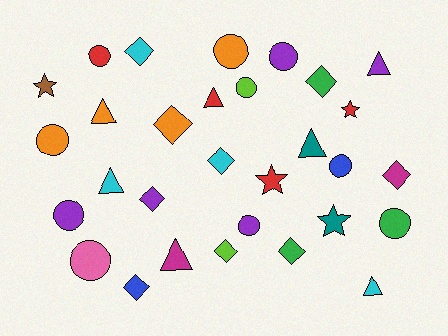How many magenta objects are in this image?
There are 2 magenta objects.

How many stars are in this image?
There are 4 stars.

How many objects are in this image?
There are 30 objects.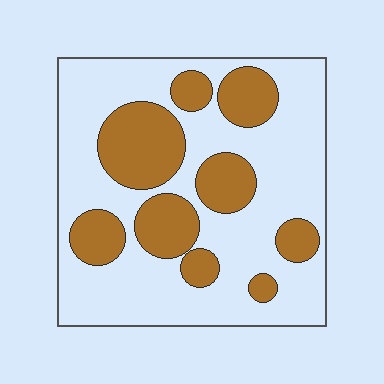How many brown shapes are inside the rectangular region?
9.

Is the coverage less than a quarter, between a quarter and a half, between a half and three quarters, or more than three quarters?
Between a quarter and a half.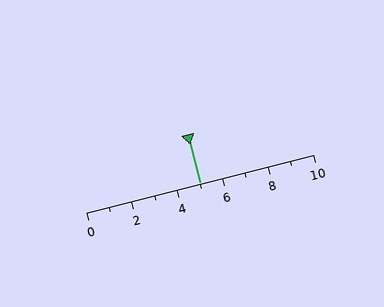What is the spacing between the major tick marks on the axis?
The major ticks are spaced 2 apart.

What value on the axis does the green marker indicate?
The marker indicates approximately 5.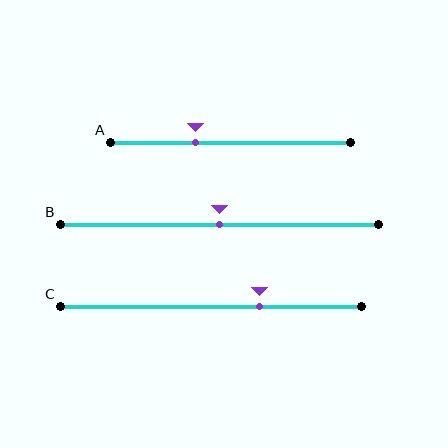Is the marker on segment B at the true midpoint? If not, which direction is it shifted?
Yes, the marker on segment B is at the true midpoint.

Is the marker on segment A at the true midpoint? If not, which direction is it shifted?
No, the marker on segment A is shifted to the left by about 14% of the segment length.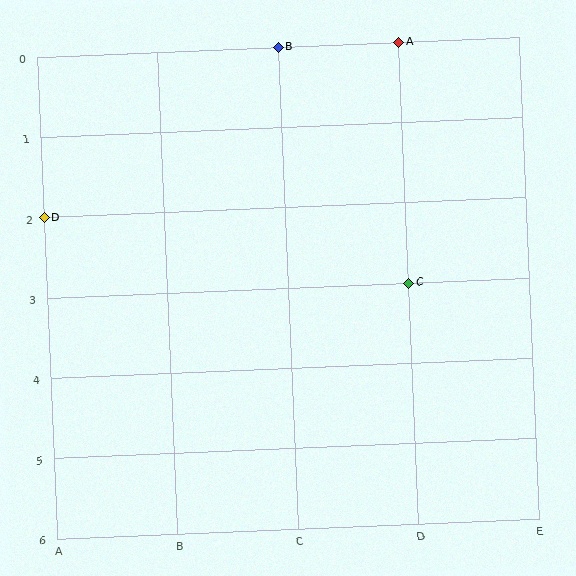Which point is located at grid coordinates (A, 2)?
Point D is at (A, 2).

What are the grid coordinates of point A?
Point A is at grid coordinates (D, 0).